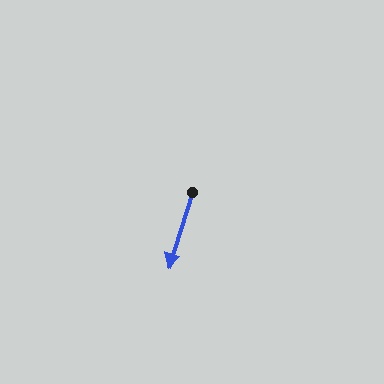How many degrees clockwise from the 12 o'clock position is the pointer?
Approximately 197 degrees.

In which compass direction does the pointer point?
South.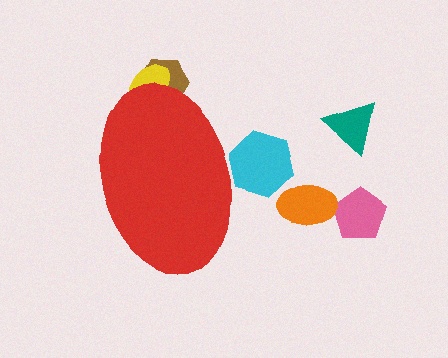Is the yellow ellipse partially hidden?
Yes, the yellow ellipse is partially hidden behind the red ellipse.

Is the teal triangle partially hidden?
No, the teal triangle is fully visible.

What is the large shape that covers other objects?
A red ellipse.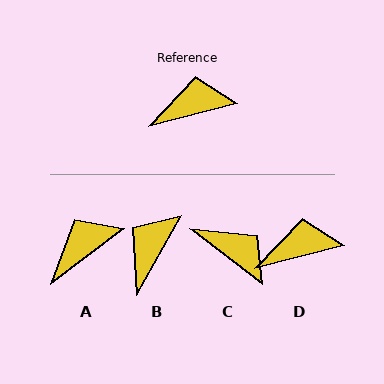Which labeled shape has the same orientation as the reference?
D.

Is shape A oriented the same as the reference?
No, it is off by about 23 degrees.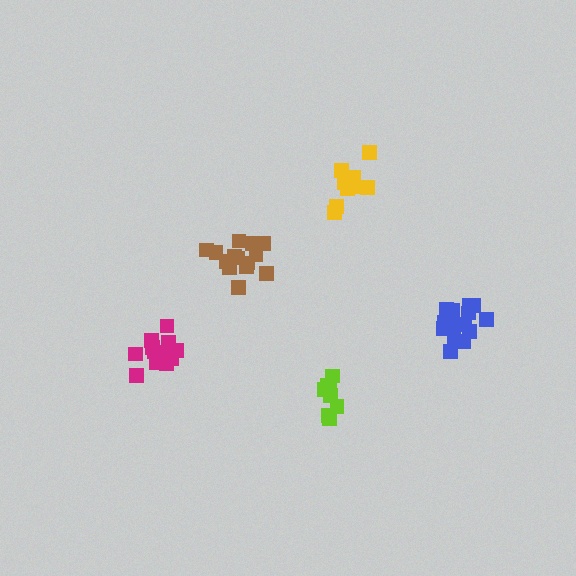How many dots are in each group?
Group 1: 9 dots, Group 2: 14 dots, Group 3: 14 dots, Group 4: 14 dots, Group 5: 8 dots (59 total).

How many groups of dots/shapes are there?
There are 5 groups.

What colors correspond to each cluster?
The clusters are colored: yellow, blue, brown, magenta, lime.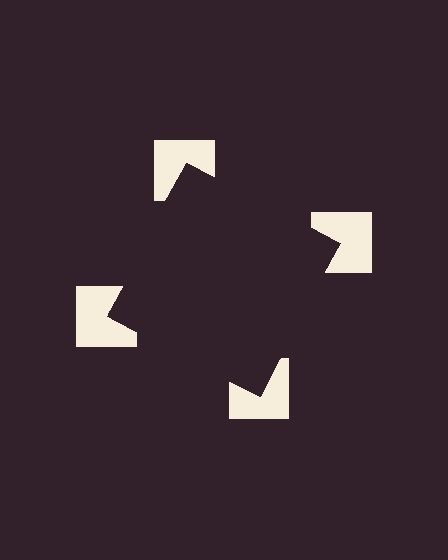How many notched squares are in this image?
There are 4 — one at each vertex of the illusory square.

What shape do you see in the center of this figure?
An illusory square — its edges are inferred from the aligned wedge cuts in the notched squares, not physically drawn.